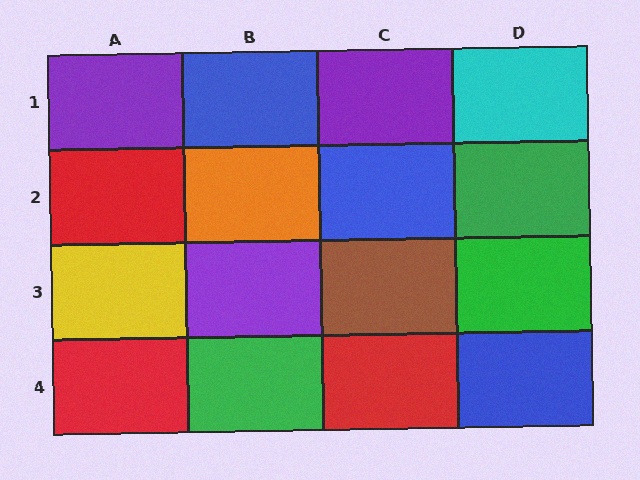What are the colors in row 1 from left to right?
Purple, blue, purple, cyan.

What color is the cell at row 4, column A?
Red.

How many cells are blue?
3 cells are blue.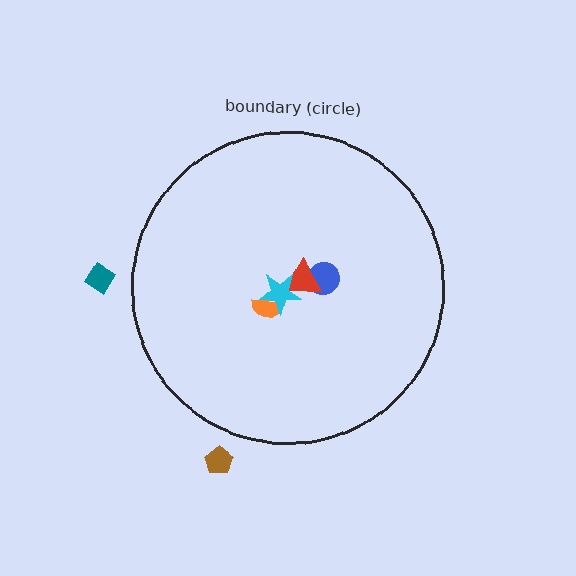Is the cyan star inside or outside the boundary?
Inside.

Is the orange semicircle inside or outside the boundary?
Inside.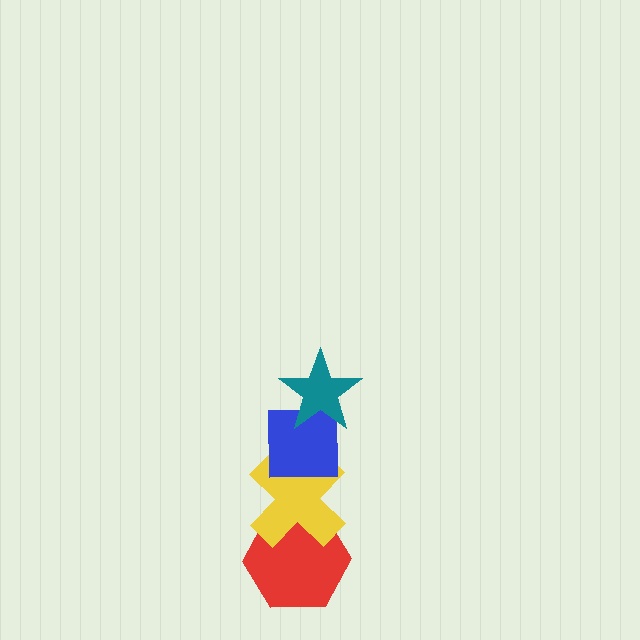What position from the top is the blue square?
The blue square is 2nd from the top.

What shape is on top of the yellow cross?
The blue square is on top of the yellow cross.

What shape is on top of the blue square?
The teal star is on top of the blue square.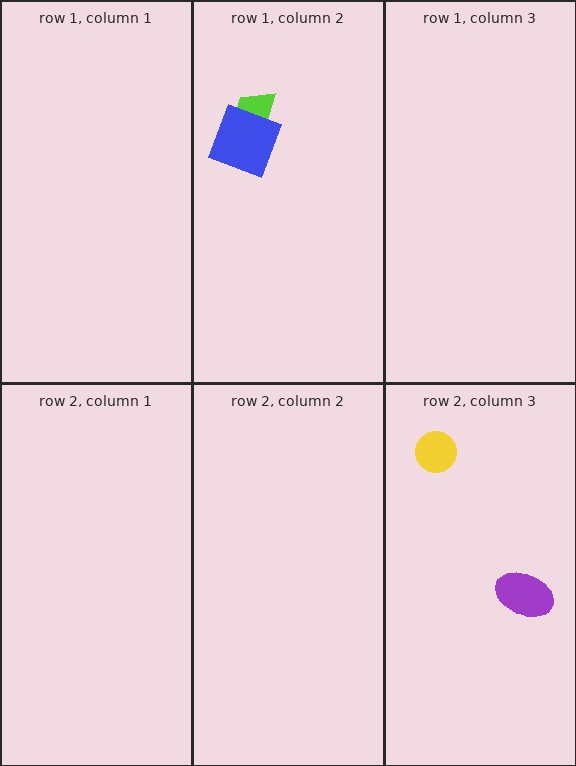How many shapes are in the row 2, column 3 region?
2.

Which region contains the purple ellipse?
The row 2, column 3 region.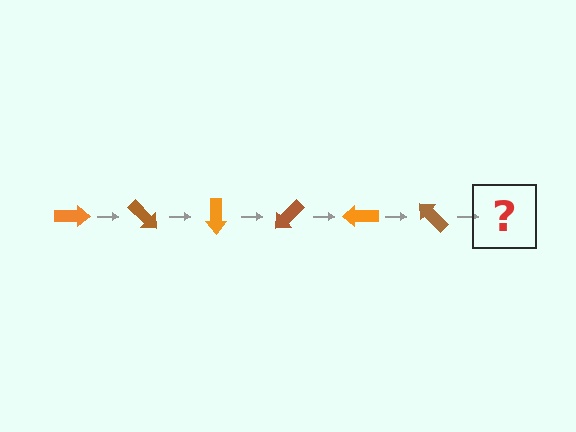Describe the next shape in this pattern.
It should be an orange arrow, rotated 270 degrees from the start.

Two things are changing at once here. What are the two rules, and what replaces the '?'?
The two rules are that it rotates 45 degrees each step and the color cycles through orange and brown. The '?' should be an orange arrow, rotated 270 degrees from the start.